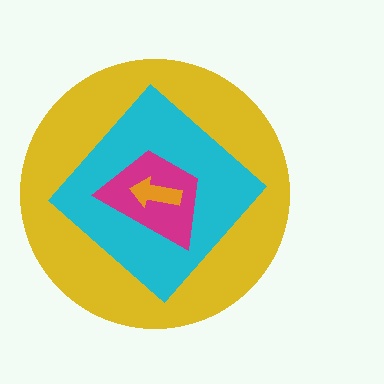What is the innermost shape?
The orange arrow.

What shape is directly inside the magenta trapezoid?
The orange arrow.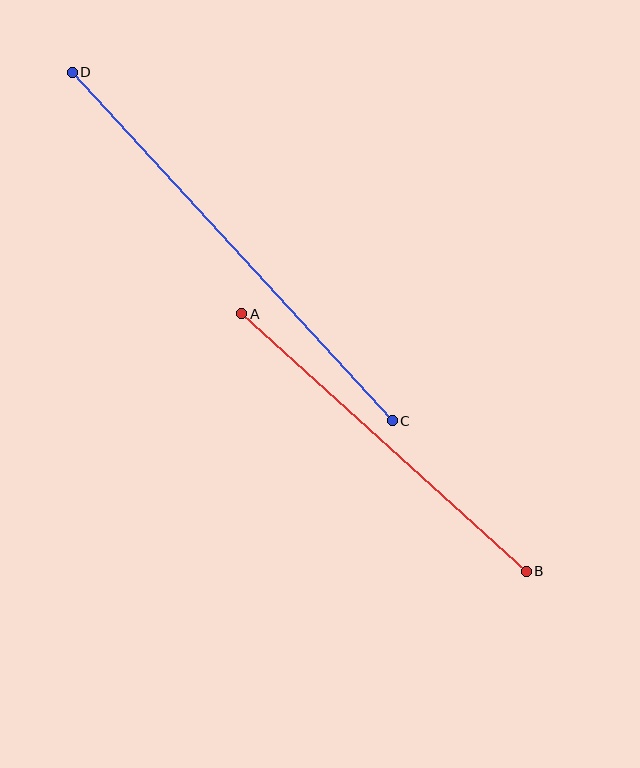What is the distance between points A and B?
The distance is approximately 384 pixels.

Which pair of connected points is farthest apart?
Points C and D are farthest apart.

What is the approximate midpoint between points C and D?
The midpoint is at approximately (232, 246) pixels.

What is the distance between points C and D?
The distance is approximately 473 pixels.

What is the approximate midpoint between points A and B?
The midpoint is at approximately (384, 442) pixels.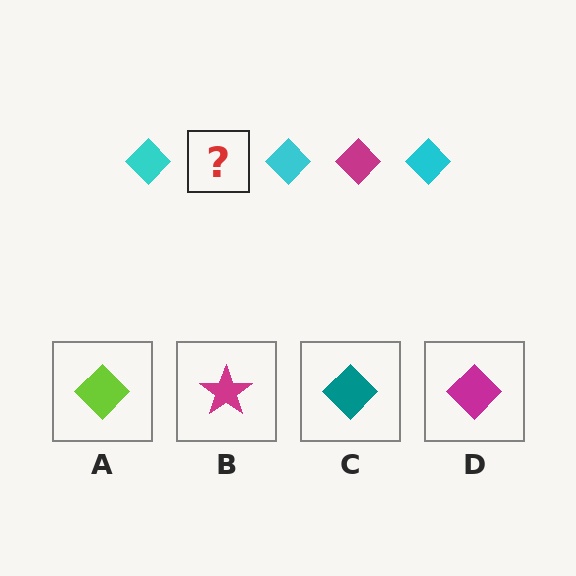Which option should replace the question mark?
Option D.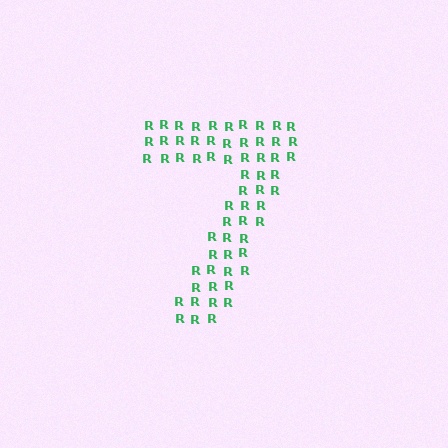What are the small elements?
The small elements are letter R's.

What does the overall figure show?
The overall figure shows the digit 7.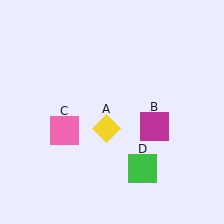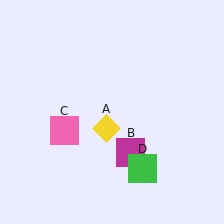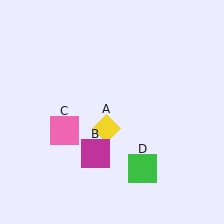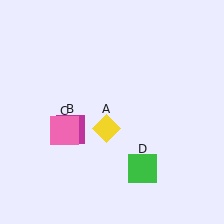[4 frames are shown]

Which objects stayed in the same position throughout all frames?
Yellow diamond (object A) and pink square (object C) and green square (object D) remained stationary.